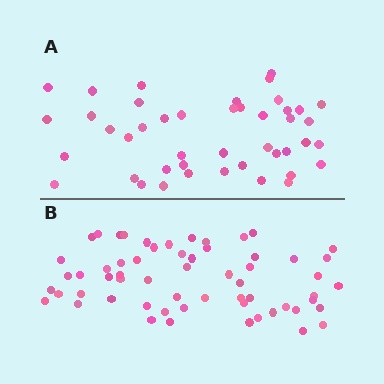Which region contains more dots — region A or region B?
Region B (the bottom region) has more dots.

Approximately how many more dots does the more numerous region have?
Region B has approximately 15 more dots than region A.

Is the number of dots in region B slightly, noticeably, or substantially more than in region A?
Region B has noticeably more, but not dramatically so. The ratio is roughly 1.4 to 1.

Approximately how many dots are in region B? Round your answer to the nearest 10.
About 60 dots.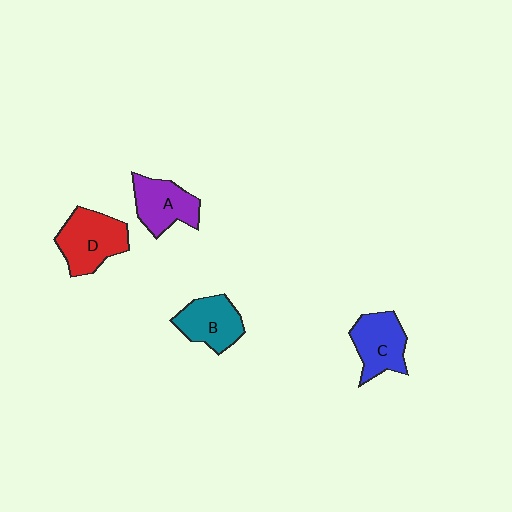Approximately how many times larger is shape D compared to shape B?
Approximately 1.2 times.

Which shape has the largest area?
Shape D (red).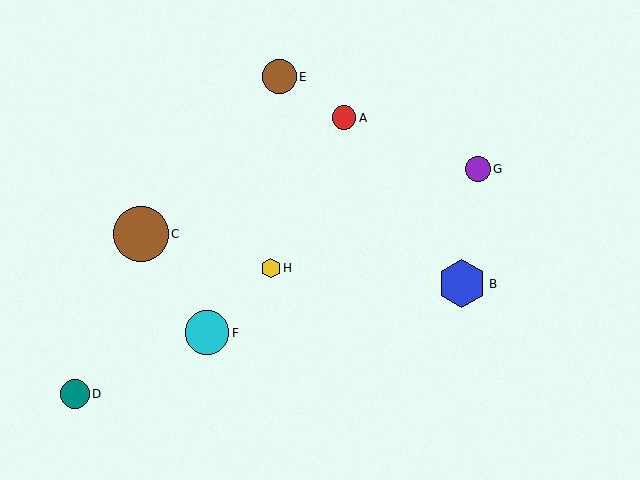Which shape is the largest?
The brown circle (labeled C) is the largest.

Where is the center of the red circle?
The center of the red circle is at (344, 118).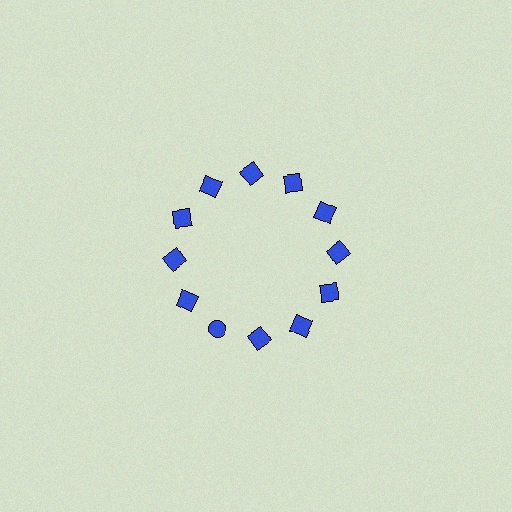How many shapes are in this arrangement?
There are 12 shapes arranged in a ring pattern.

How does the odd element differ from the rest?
It has a different shape: circle instead of square.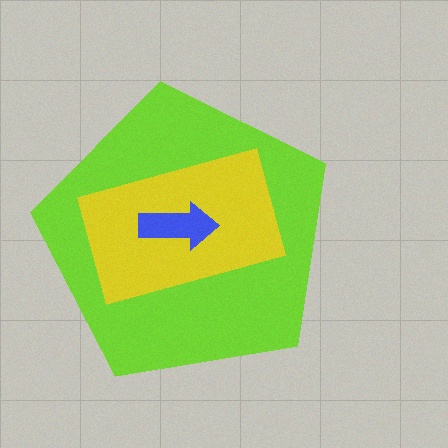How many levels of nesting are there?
3.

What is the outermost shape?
The lime pentagon.